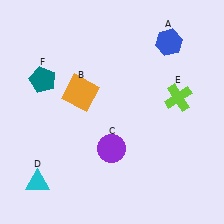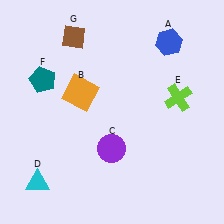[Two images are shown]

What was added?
A brown diamond (G) was added in Image 2.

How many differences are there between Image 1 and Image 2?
There is 1 difference between the two images.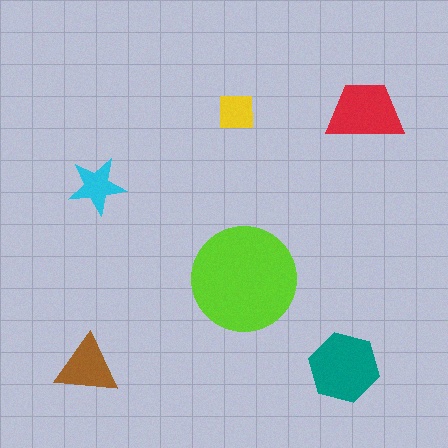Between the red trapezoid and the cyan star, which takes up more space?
The red trapezoid.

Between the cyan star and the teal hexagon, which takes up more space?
The teal hexagon.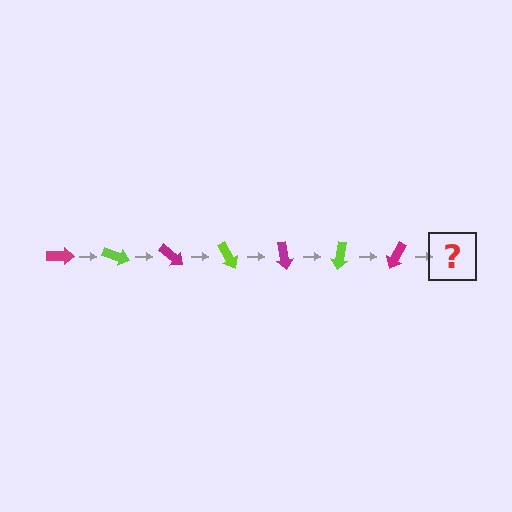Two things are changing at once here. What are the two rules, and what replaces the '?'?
The two rules are that it rotates 20 degrees each step and the color cycles through magenta and lime. The '?' should be a lime arrow, rotated 140 degrees from the start.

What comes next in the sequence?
The next element should be a lime arrow, rotated 140 degrees from the start.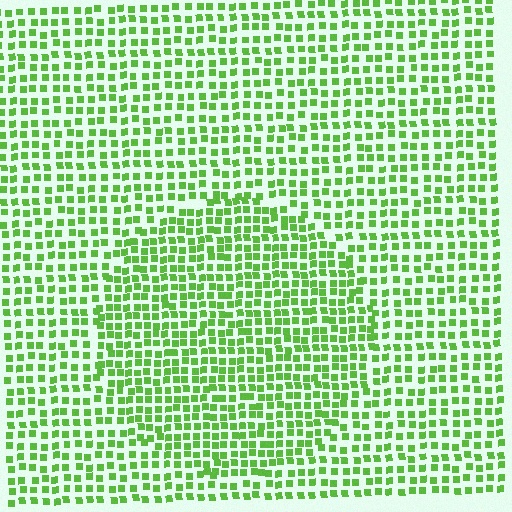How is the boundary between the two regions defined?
The boundary is defined by a change in element density (approximately 1.4x ratio). All elements are the same color, size, and shape.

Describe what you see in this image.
The image contains small lime elements arranged at two different densities. A circle-shaped region is visible where the elements are more densely packed than the surrounding area.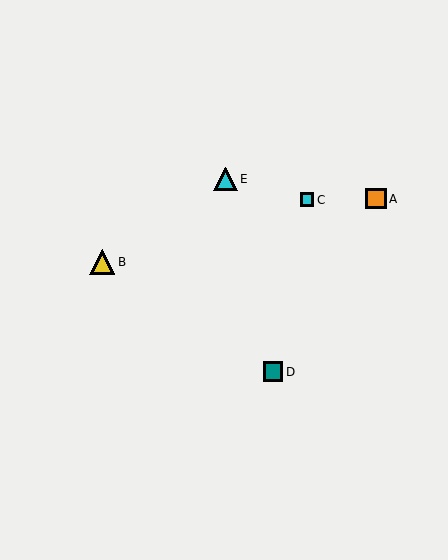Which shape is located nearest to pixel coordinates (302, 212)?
The cyan square (labeled C) at (307, 200) is nearest to that location.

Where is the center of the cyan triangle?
The center of the cyan triangle is at (226, 179).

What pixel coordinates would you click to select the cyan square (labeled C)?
Click at (307, 200) to select the cyan square C.